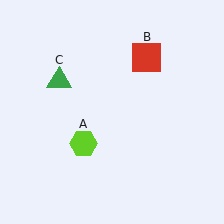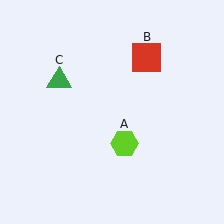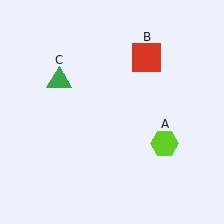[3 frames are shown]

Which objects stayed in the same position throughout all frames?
Red square (object B) and green triangle (object C) remained stationary.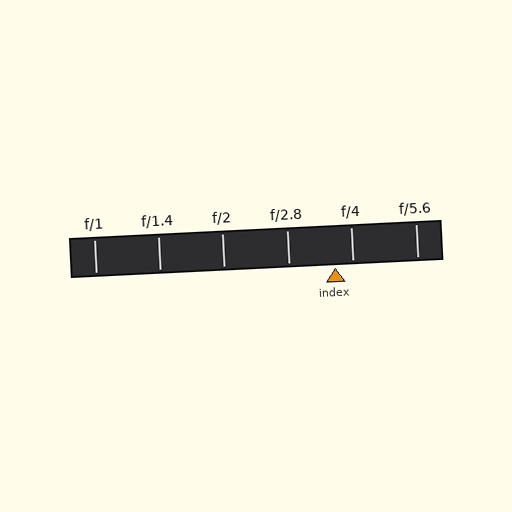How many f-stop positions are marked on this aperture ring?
There are 6 f-stop positions marked.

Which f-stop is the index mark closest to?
The index mark is closest to f/4.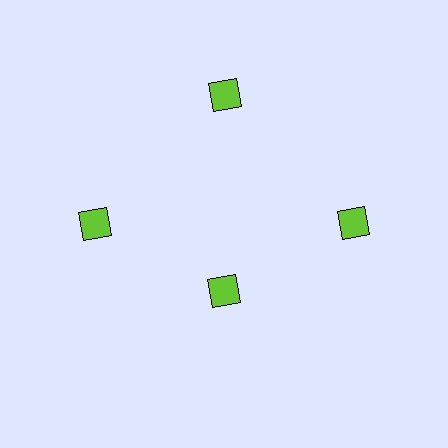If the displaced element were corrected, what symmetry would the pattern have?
It would have 4-fold rotational symmetry — the pattern would map onto itself every 90 degrees.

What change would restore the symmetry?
The symmetry would be restored by moving it outward, back onto the ring so that all 4 diamonds sit at equal angles and equal distance from the center.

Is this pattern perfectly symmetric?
No. The 4 lime diamonds are arranged in a ring, but one element near the 6 o'clock position is pulled inward toward the center, breaking the 4-fold rotational symmetry.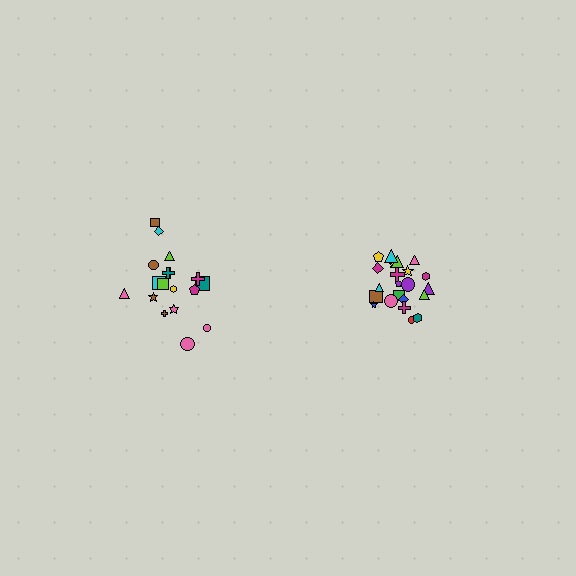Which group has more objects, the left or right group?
The right group.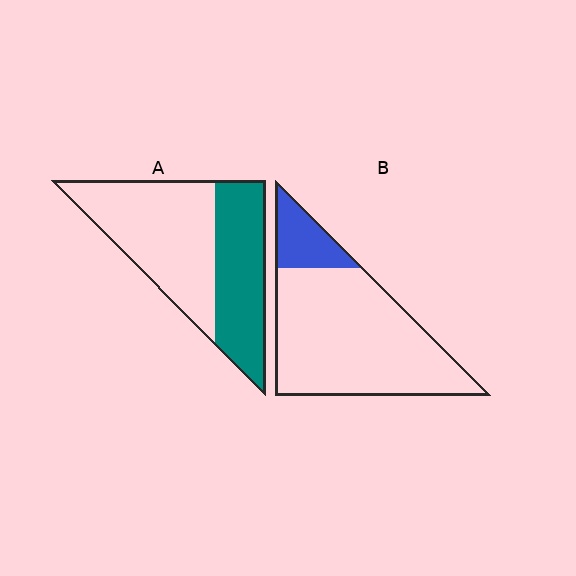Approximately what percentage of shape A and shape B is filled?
A is approximately 40% and B is approximately 15%.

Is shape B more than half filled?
No.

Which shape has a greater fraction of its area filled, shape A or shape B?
Shape A.